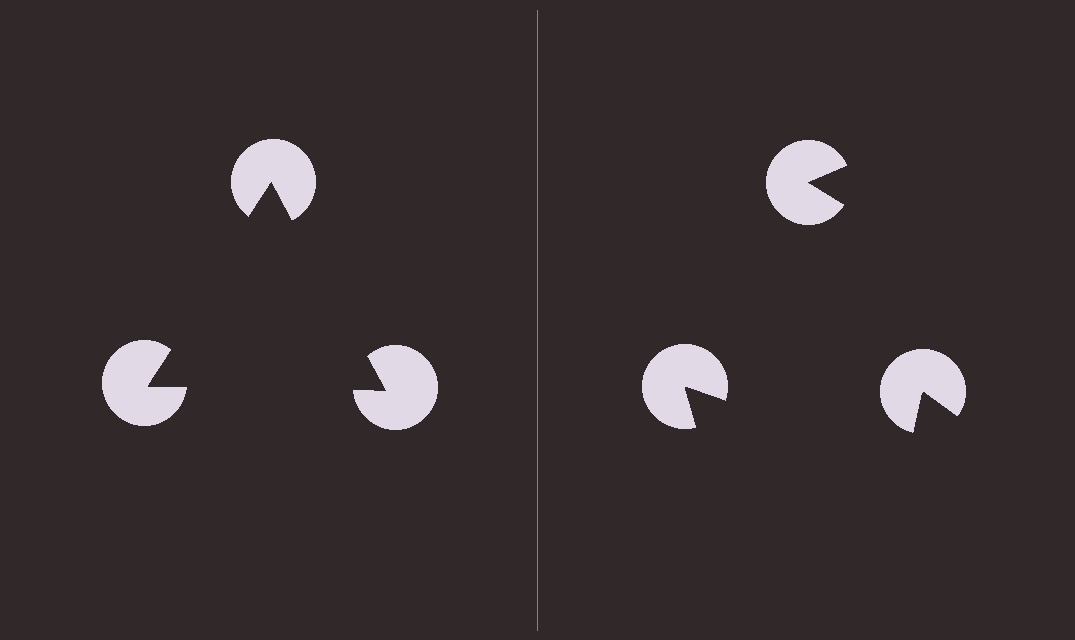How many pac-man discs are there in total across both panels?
6 — 3 on each side.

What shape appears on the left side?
An illusory triangle.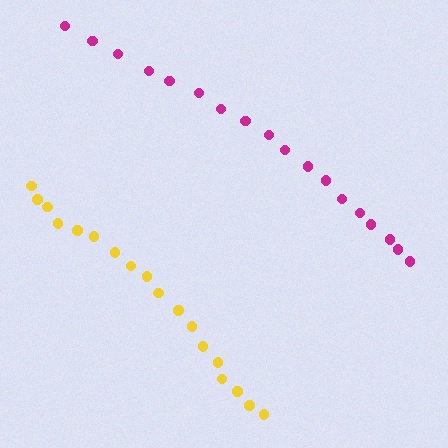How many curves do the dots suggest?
There are 2 distinct paths.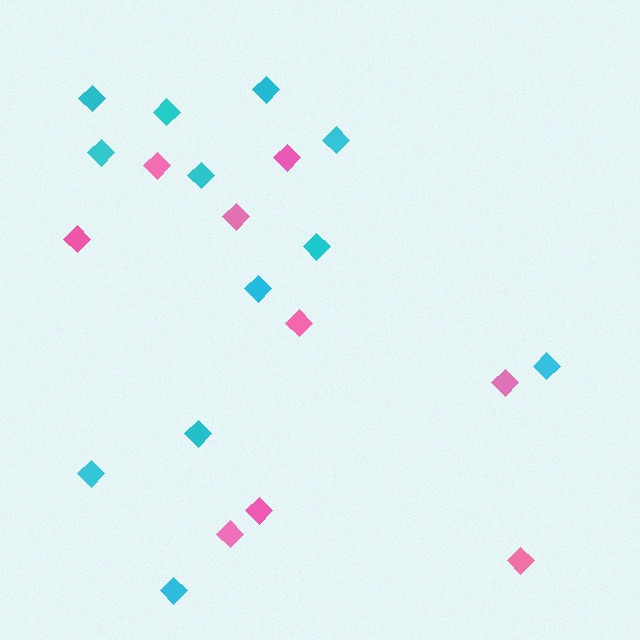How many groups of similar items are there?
There are 2 groups: one group of cyan diamonds (12) and one group of pink diamonds (9).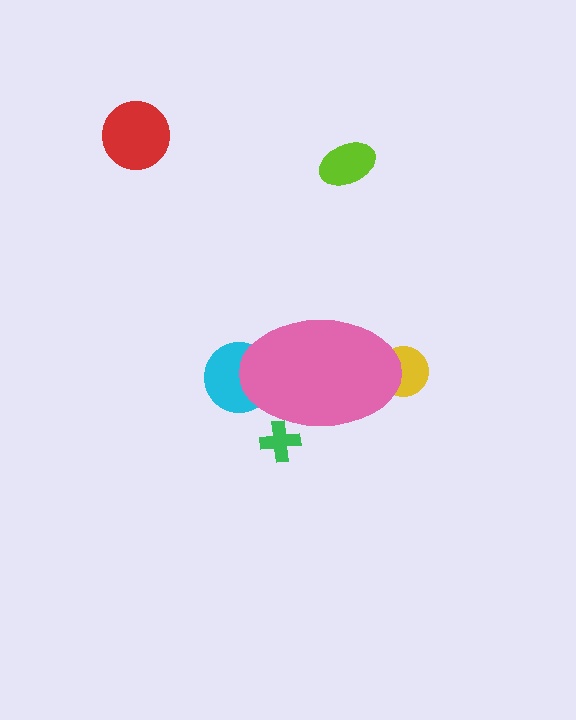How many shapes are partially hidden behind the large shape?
3 shapes are partially hidden.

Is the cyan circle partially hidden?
Yes, the cyan circle is partially hidden behind the pink ellipse.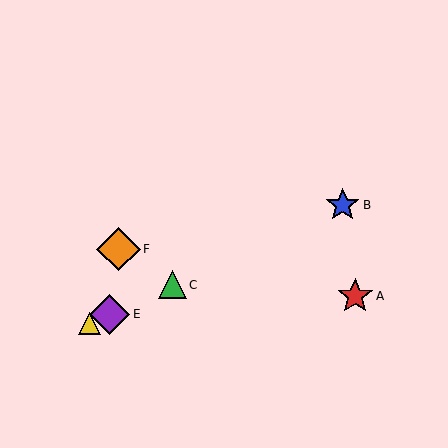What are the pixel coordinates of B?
Object B is at (343, 205).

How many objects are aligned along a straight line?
4 objects (B, C, D, E) are aligned along a straight line.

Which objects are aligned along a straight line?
Objects B, C, D, E are aligned along a straight line.